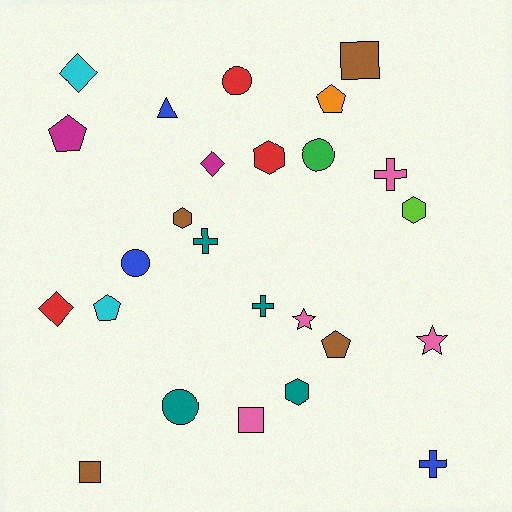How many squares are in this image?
There are 3 squares.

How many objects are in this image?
There are 25 objects.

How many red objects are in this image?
There are 3 red objects.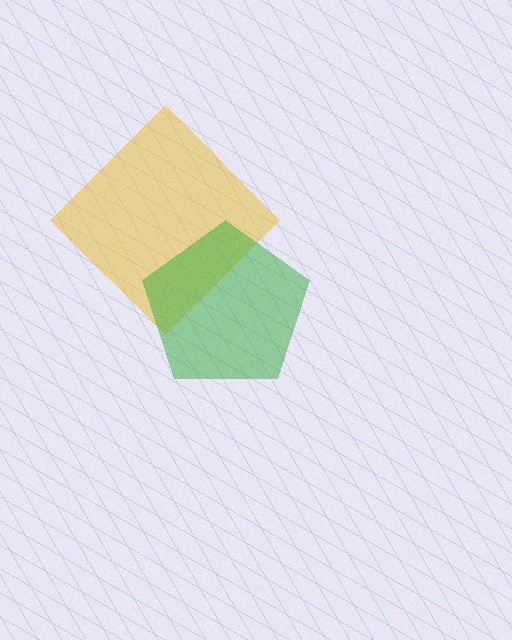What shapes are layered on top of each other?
The layered shapes are: a yellow diamond, a green pentagon.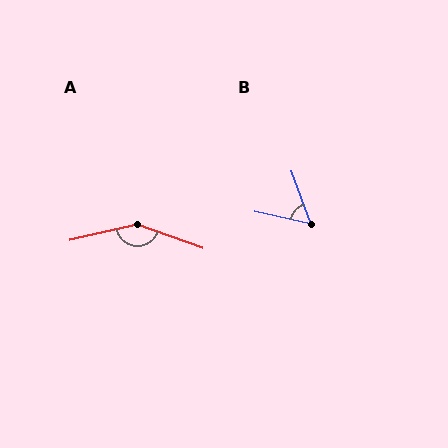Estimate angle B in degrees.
Approximately 57 degrees.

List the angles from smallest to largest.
B (57°), A (147°).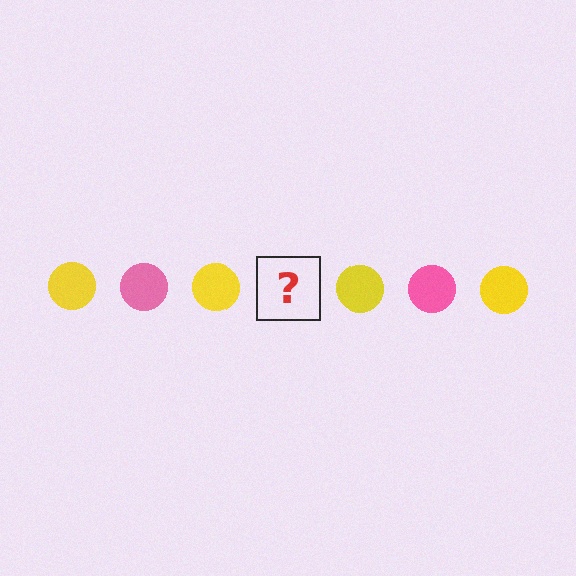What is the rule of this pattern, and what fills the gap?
The rule is that the pattern cycles through yellow, pink circles. The gap should be filled with a pink circle.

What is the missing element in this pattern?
The missing element is a pink circle.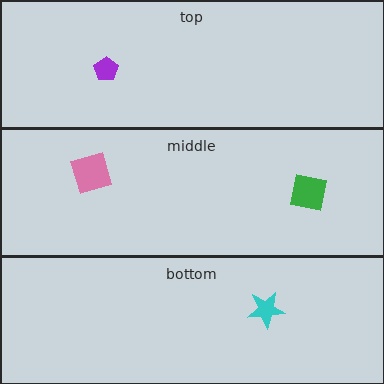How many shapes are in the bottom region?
1.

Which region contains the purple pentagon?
The top region.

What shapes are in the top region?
The purple pentagon.